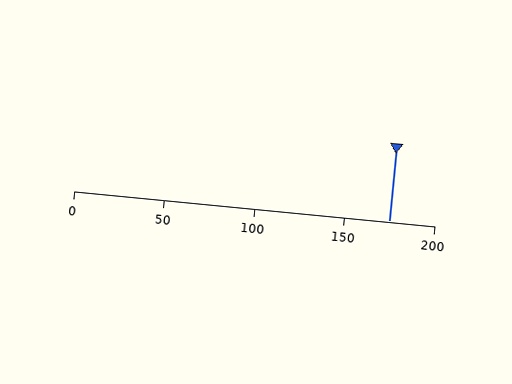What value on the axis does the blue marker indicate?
The marker indicates approximately 175.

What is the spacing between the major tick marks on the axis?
The major ticks are spaced 50 apart.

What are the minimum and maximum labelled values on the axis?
The axis runs from 0 to 200.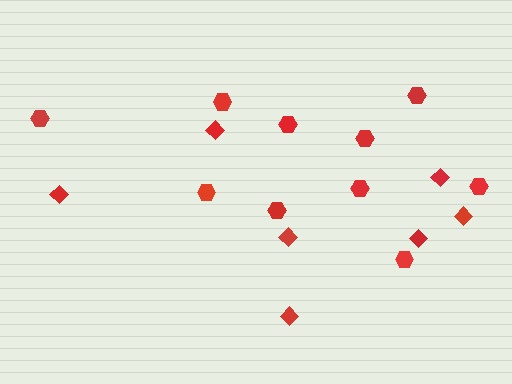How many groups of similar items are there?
There are 2 groups: one group of hexagons (10) and one group of diamonds (7).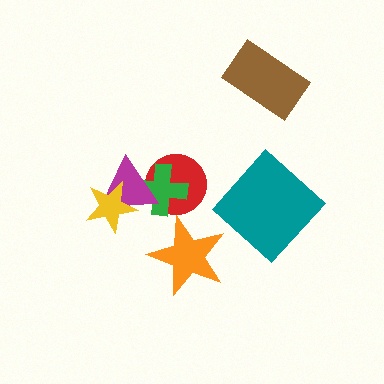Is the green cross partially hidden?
Yes, it is partially covered by another shape.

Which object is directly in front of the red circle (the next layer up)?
The green cross is directly in front of the red circle.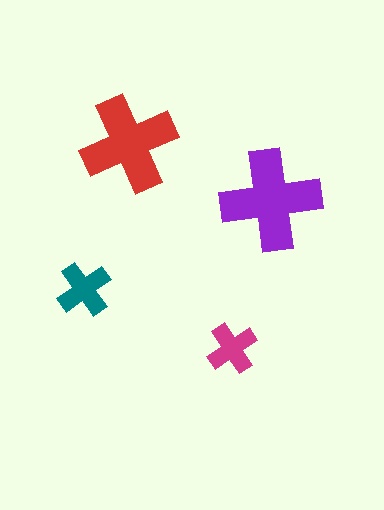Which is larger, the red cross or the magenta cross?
The red one.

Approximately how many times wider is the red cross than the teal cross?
About 2 times wider.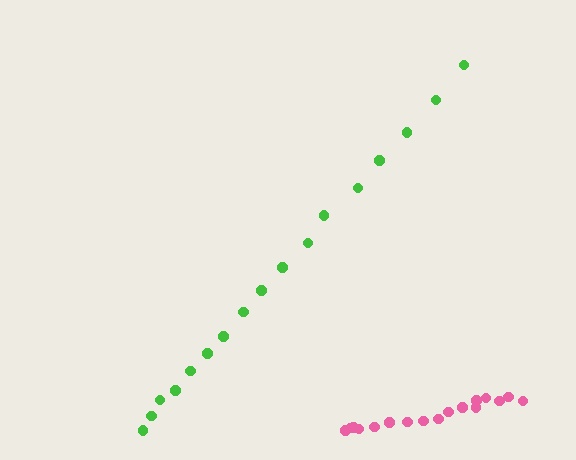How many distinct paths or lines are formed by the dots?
There are 2 distinct paths.